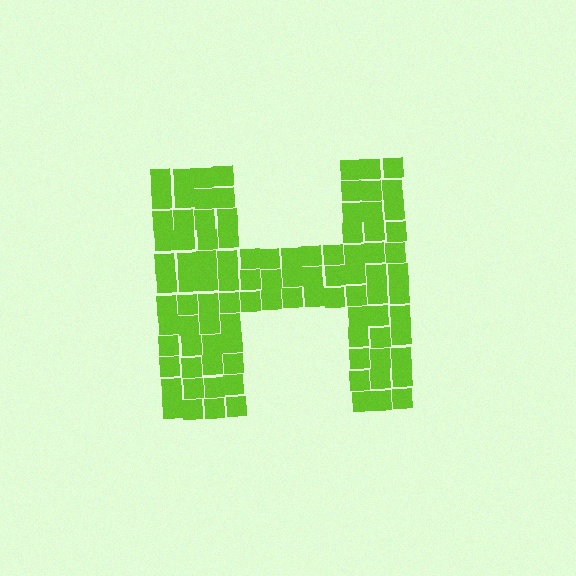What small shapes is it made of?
It is made of small squares.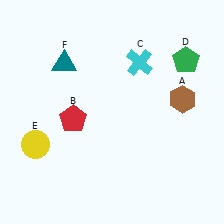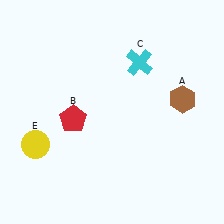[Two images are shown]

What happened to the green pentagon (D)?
The green pentagon (D) was removed in Image 2. It was in the top-right area of Image 1.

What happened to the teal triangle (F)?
The teal triangle (F) was removed in Image 2. It was in the top-left area of Image 1.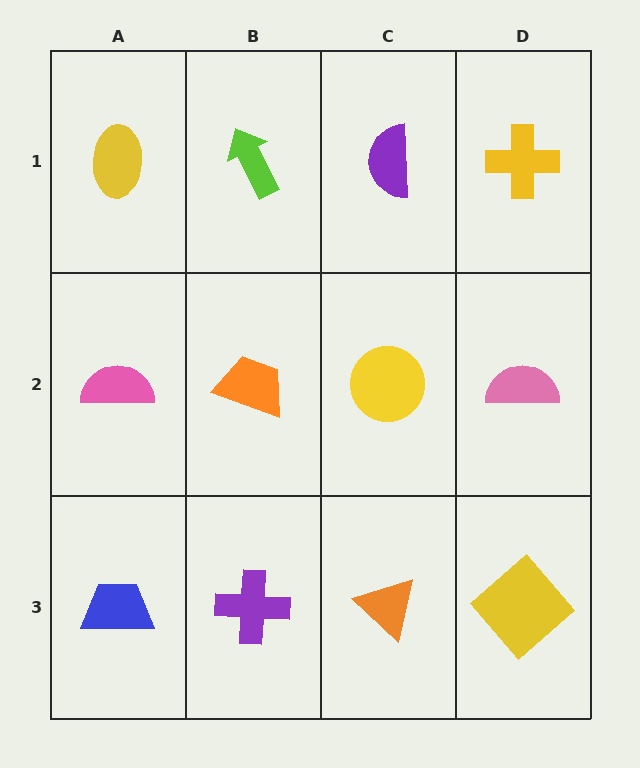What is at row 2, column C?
A yellow circle.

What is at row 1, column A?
A yellow ellipse.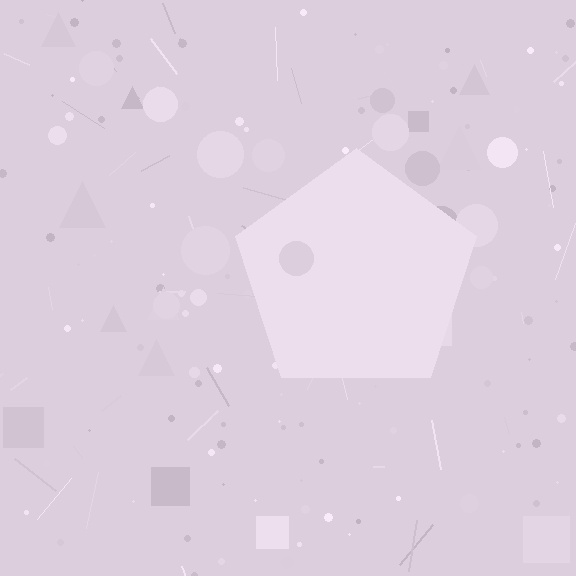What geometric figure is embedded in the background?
A pentagon is embedded in the background.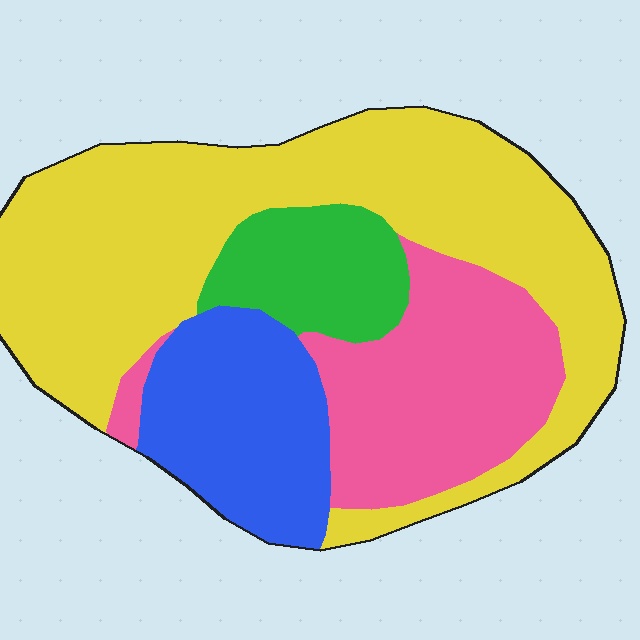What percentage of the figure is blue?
Blue covers 17% of the figure.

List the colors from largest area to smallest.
From largest to smallest: yellow, pink, blue, green.